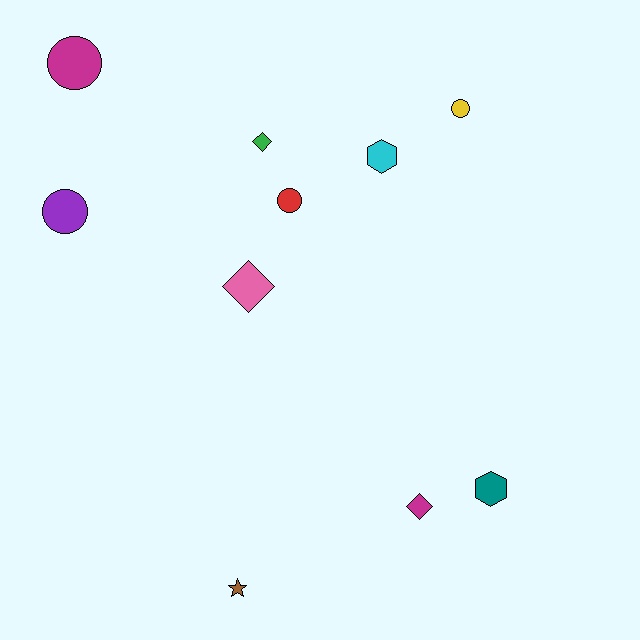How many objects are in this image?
There are 10 objects.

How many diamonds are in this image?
There are 3 diamonds.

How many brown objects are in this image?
There is 1 brown object.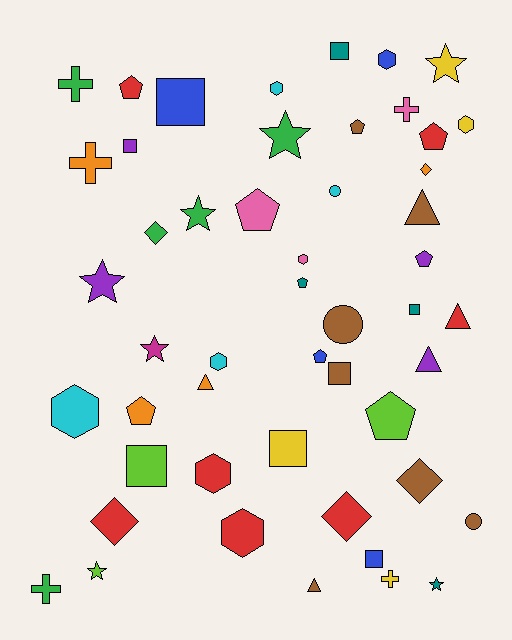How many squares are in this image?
There are 8 squares.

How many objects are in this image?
There are 50 objects.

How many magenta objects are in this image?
There is 1 magenta object.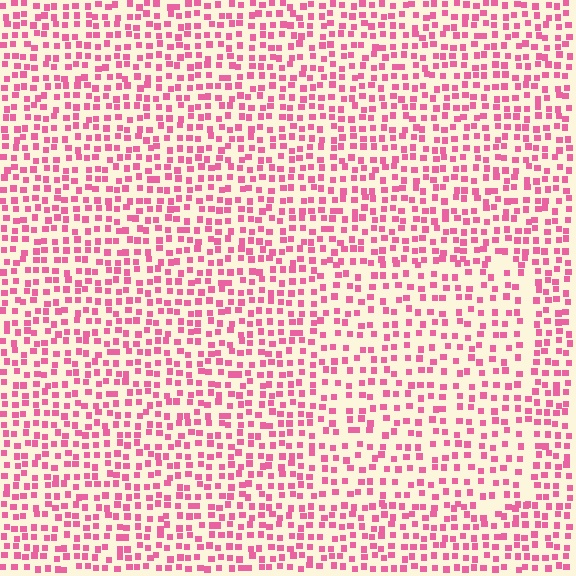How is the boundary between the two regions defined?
The boundary is defined by a change in element density (approximately 1.4x ratio). All elements are the same color, size, and shape.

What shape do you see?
I see a rectangle.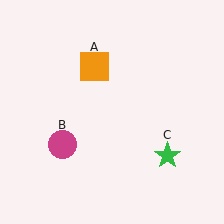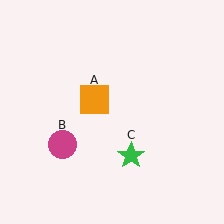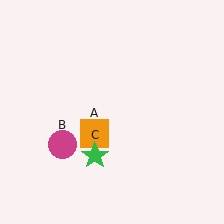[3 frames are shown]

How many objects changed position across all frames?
2 objects changed position: orange square (object A), green star (object C).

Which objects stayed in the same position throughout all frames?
Magenta circle (object B) remained stationary.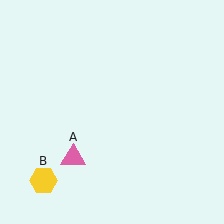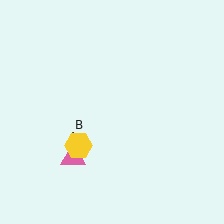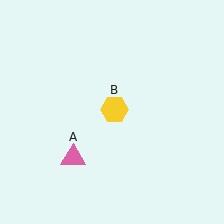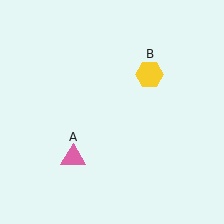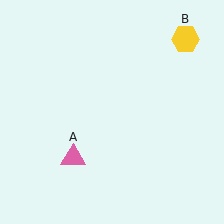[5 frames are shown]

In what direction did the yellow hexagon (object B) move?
The yellow hexagon (object B) moved up and to the right.